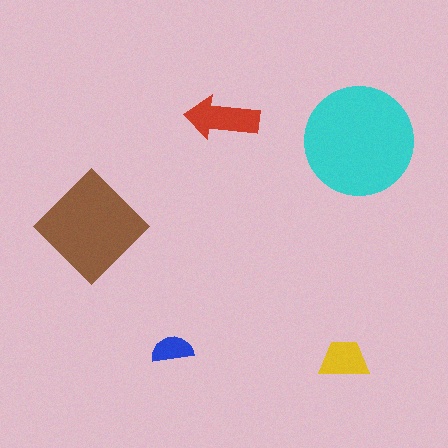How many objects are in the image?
There are 5 objects in the image.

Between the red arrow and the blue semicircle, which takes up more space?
The red arrow.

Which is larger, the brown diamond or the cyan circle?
The cyan circle.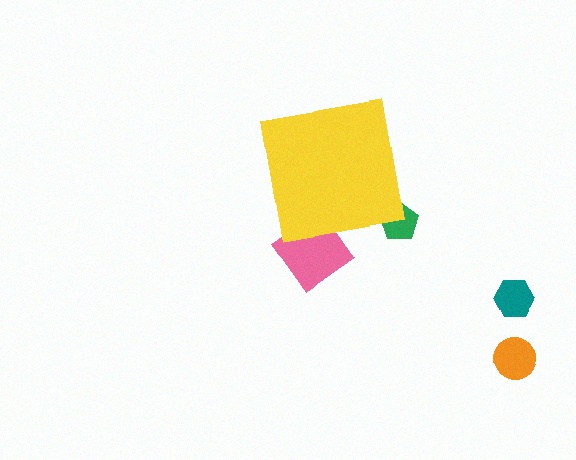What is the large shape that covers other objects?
A yellow square.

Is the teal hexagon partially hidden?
No, the teal hexagon is fully visible.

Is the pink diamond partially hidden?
Yes, the pink diamond is partially hidden behind the yellow square.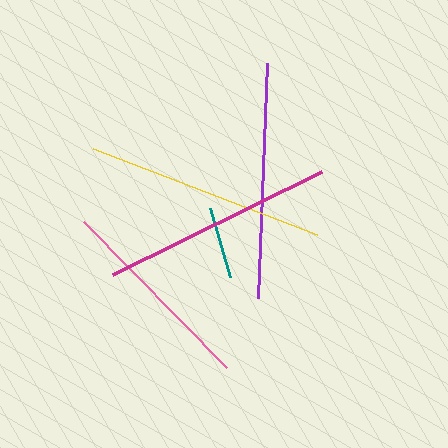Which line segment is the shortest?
The teal line is the shortest at approximately 71 pixels.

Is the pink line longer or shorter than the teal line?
The pink line is longer than the teal line.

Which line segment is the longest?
The yellow line is the longest at approximately 239 pixels.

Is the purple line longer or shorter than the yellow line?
The yellow line is longer than the purple line.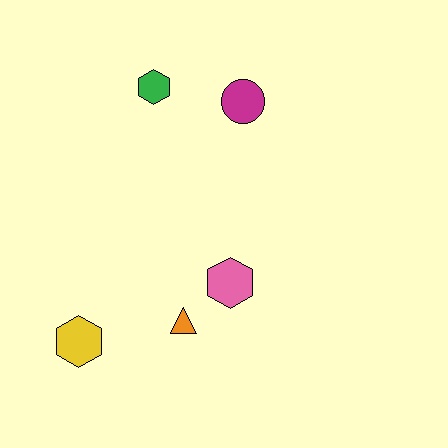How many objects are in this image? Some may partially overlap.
There are 5 objects.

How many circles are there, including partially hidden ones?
There is 1 circle.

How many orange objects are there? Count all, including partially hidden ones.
There is 1 orange object.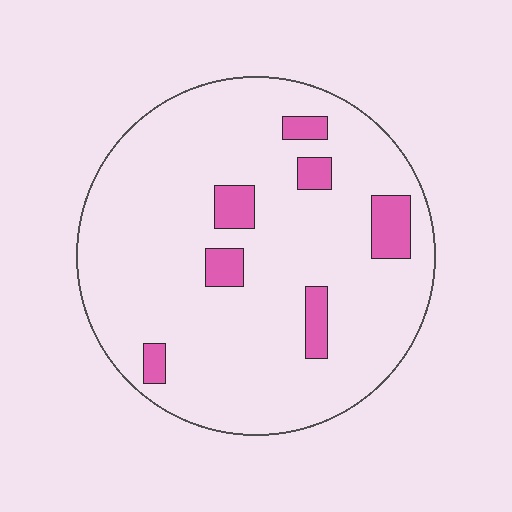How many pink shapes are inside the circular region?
7.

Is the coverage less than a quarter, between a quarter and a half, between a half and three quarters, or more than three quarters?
Less than a quarter.